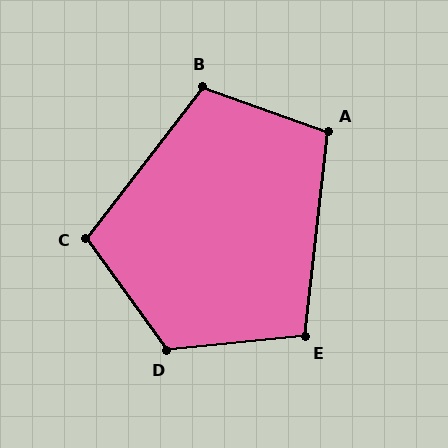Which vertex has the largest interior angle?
D, at approximately 120 degrees.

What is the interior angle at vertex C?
Approximately 107 degrees (obtuse).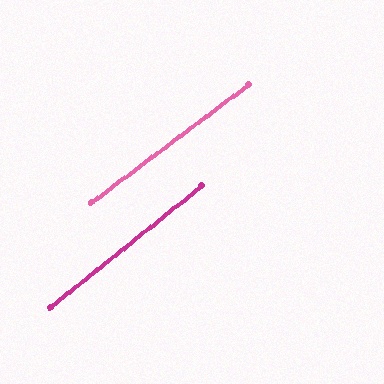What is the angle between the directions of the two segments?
Approximately 2 degrees.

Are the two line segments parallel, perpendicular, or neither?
Parallel — their directions differ by only 1.5°.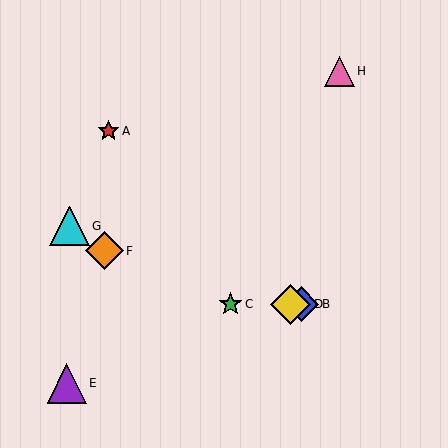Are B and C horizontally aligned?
Yes, both are at y≈304.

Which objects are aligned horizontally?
Objects B, C, D are aligned horizontally.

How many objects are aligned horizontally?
3 objects (B, C, D) are aligned horizontally.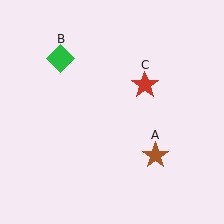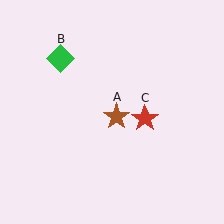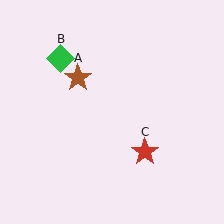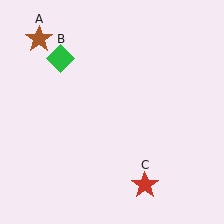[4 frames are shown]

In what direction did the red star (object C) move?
The red star (object C) moved down.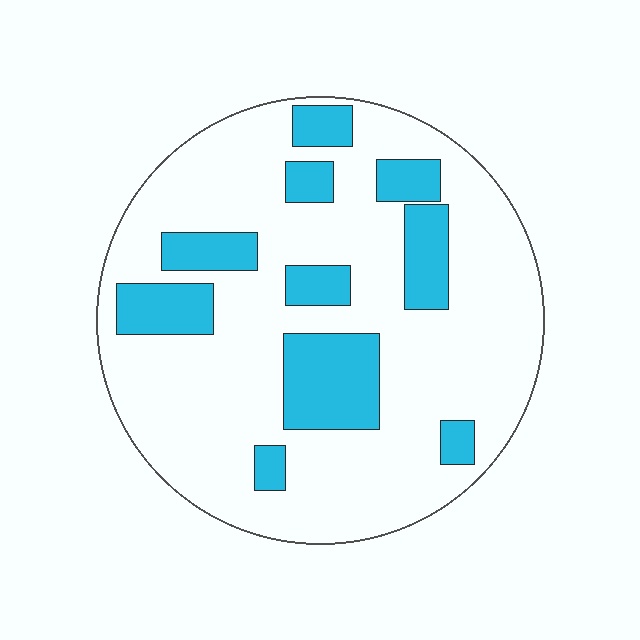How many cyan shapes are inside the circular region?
10.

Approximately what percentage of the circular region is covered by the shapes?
Approximately 25%.